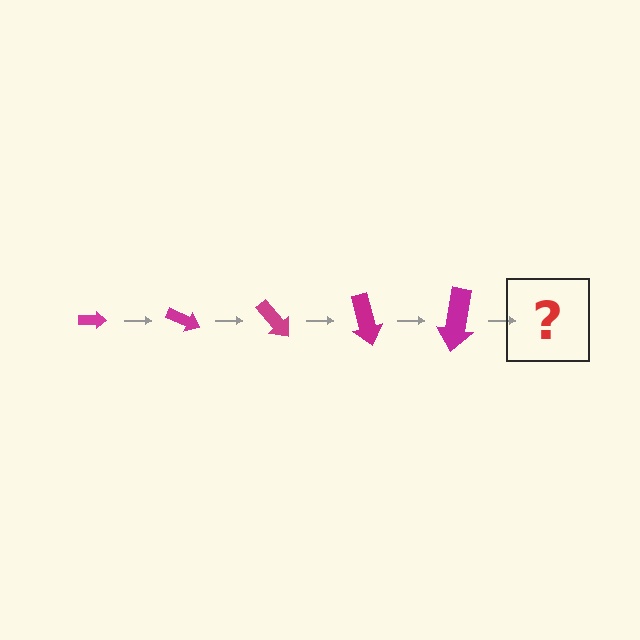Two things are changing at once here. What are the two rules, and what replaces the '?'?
The two rules are that the arrow grows larger each step and it rotates 25 degrees each step. The '?' should be an arrow, larger than the previous one and rotated 125 degrees from the start.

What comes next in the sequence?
The next element should be an arrow, larger than the previous one and rotated 125 degrees from the start.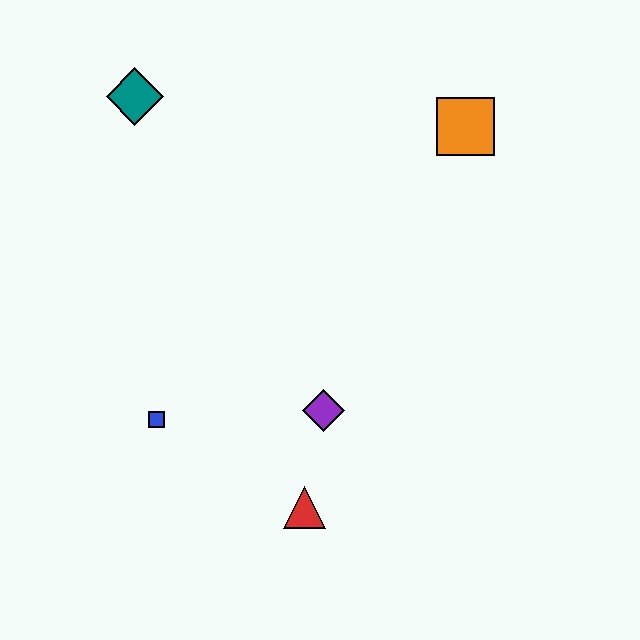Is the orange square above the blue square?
Yes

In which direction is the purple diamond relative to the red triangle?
The purple diamond is above the red triangle.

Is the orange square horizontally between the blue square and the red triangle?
No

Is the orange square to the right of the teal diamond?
Yes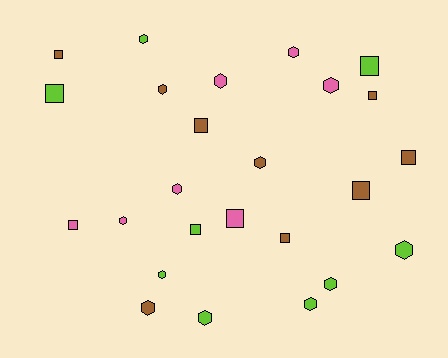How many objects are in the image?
There are 25 objects.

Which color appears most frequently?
Lime, with 9 objects.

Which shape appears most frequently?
Hexagon, with 14 objects.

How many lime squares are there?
There are 3 lime squares.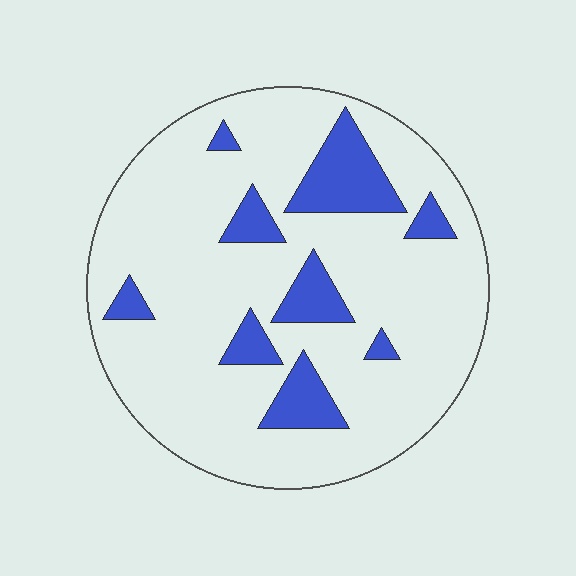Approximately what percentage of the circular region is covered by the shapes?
Approximately 15%.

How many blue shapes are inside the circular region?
9.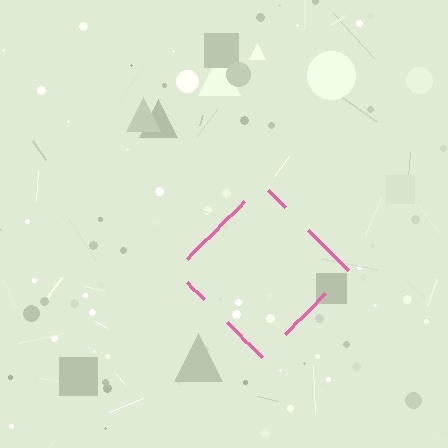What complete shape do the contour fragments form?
The contour fragments form a diamond.